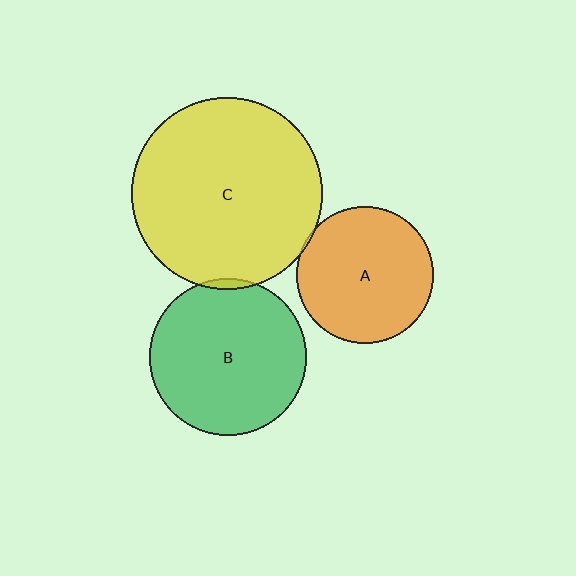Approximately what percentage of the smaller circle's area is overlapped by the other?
Approximately 5%.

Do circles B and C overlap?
Yes.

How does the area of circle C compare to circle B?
Approximately 1.5 times.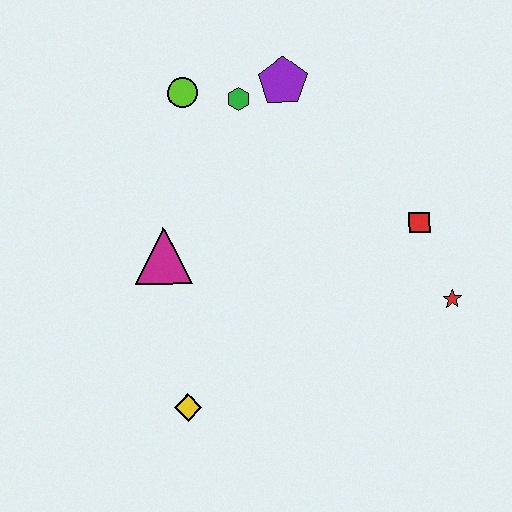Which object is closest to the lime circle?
The green hexagon is closest to the lime circle.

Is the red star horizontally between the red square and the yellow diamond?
No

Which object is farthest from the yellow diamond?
The purple pentagon is farthest from the yellow diamond.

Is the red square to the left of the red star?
Yes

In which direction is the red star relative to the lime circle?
The red star is to the right of the lime circle.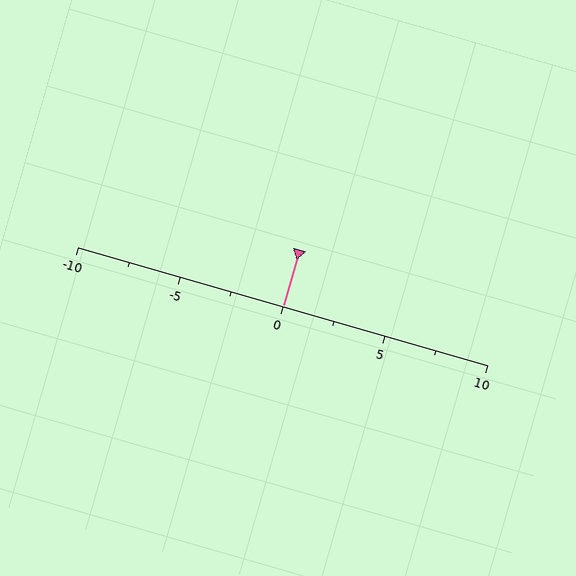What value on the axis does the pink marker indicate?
The marker indicates approximately 0.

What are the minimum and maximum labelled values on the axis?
The axis runs from -10 to 10.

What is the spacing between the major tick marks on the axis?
The major ticks are spaced 5 apart.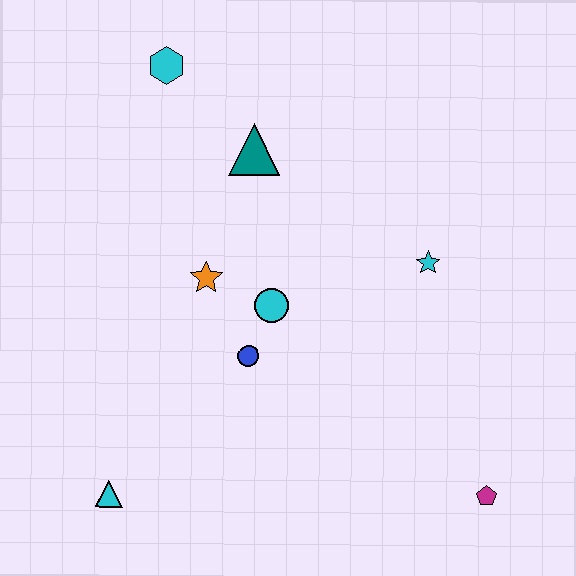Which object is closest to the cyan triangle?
The blue circle is closest to the cyan triangle.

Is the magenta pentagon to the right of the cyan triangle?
Yes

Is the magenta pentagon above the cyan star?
No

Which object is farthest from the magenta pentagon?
The cyan hexagon is farthest from the magenta pentagon.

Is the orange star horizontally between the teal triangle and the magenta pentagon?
No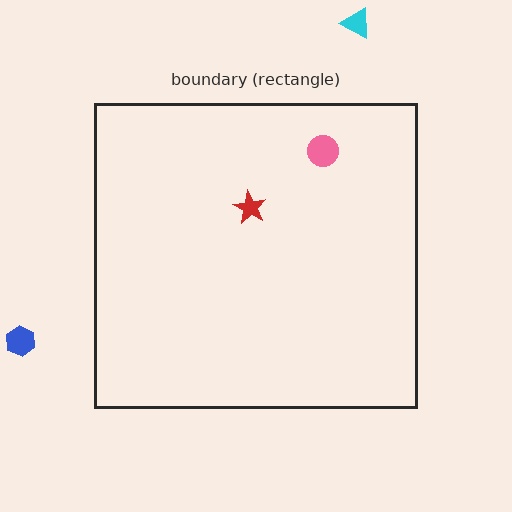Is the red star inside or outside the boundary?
Inside.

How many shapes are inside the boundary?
2 inside, 2 outside.